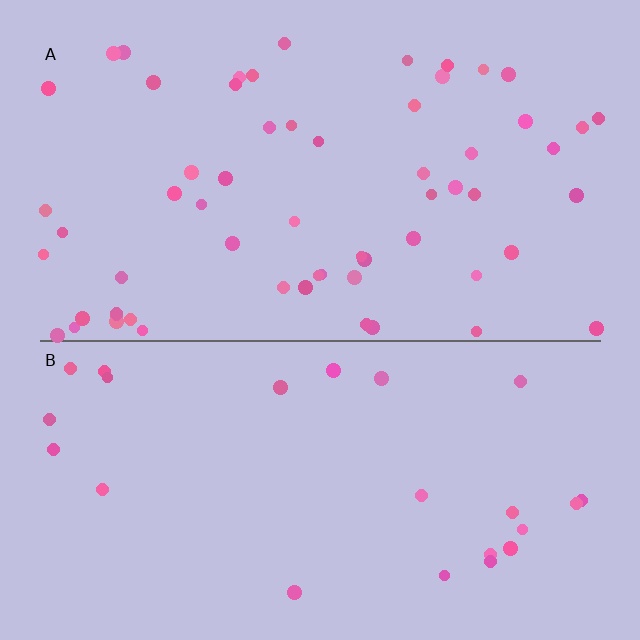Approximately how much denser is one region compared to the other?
Approximately 2.5× — region A over region B.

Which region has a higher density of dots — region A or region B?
A (the top).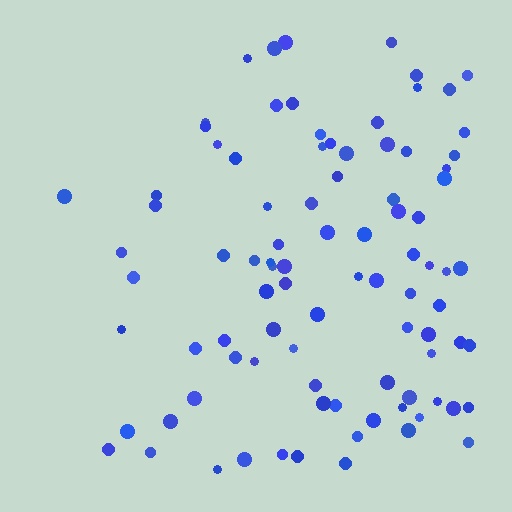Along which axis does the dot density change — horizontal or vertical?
Horizontal.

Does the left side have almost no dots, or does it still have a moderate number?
Still a moderate number, just noticeably fewer than the right.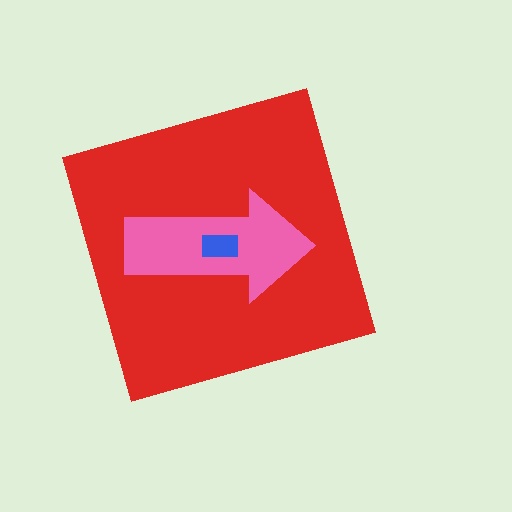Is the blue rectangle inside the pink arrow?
Yes.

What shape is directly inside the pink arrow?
The blue rectangle.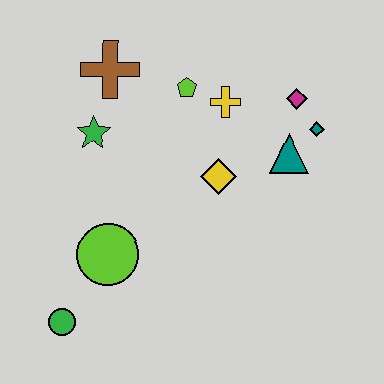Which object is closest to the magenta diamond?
The teal diamond is closest to the magenta diamond.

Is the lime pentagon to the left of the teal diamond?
Yes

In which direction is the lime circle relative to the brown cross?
The lime circle is below the brown cross.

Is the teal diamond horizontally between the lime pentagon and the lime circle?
No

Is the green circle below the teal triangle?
Yes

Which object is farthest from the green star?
The teal diamond is farthest from the green star.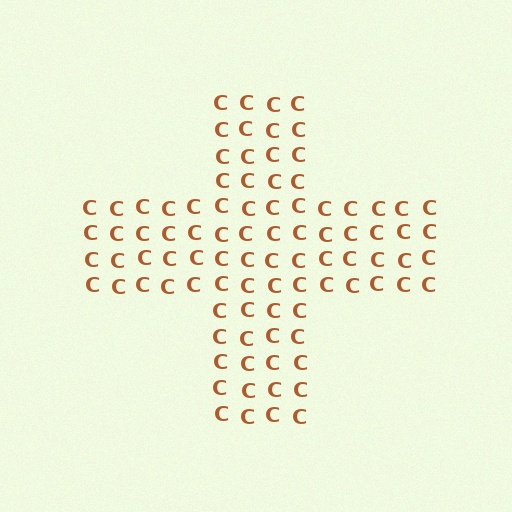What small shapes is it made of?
It is made of small letter C's.